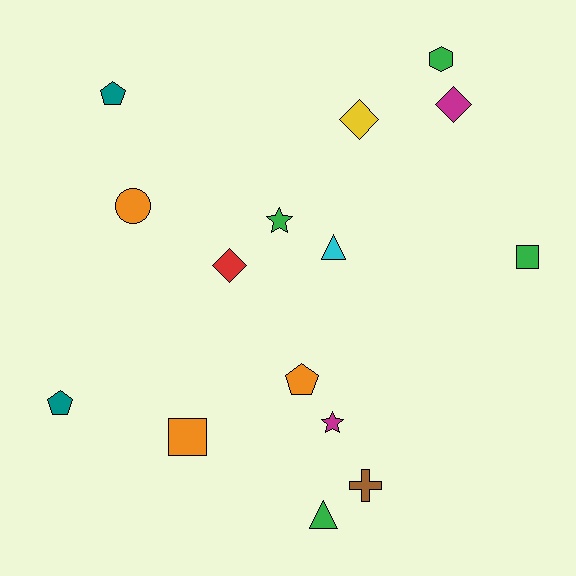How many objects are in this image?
There are 15 objects.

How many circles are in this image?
There is 1 circle.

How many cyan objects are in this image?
There is 1 cyan object.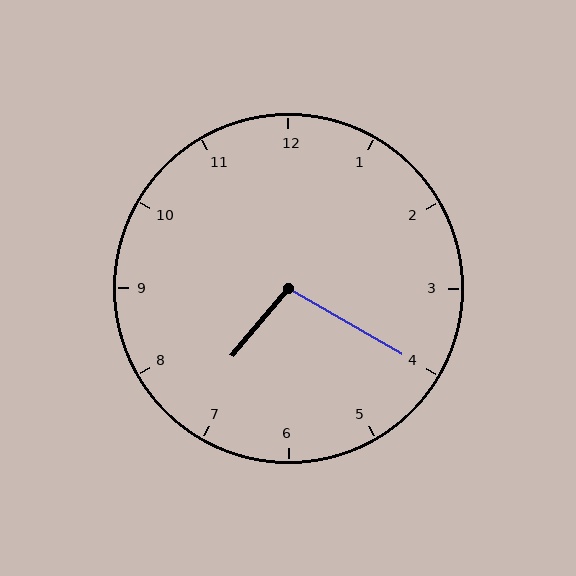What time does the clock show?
7:20.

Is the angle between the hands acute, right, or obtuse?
It is obtuse.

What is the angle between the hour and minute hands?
Approximately 100 degrees.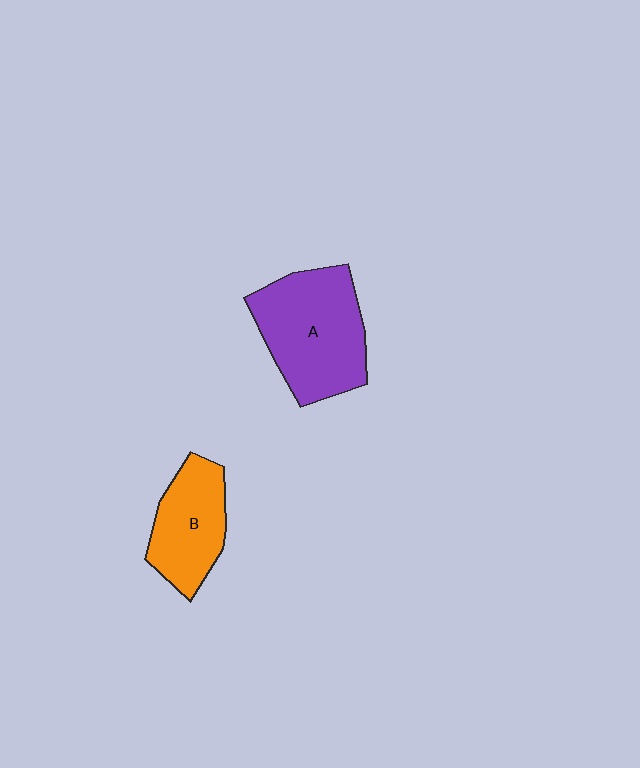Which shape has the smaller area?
Shape B (orange).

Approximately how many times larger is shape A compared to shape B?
Approximately 1.5 times.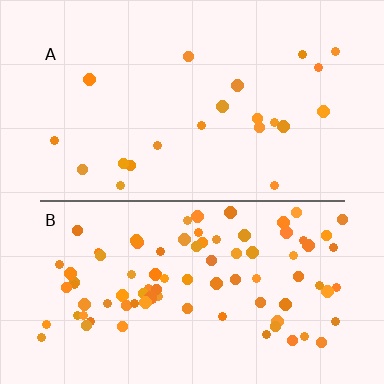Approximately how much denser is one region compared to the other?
Approximately 4.1× — region B over region A.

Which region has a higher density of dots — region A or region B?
B (the bottom).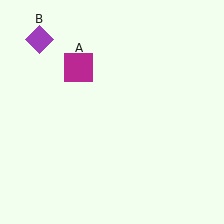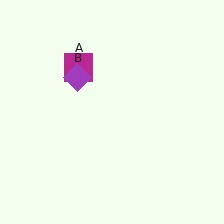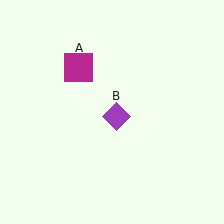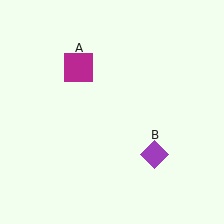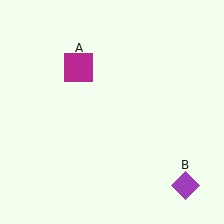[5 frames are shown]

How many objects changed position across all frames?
1 object changed position: purple diamond (object B).